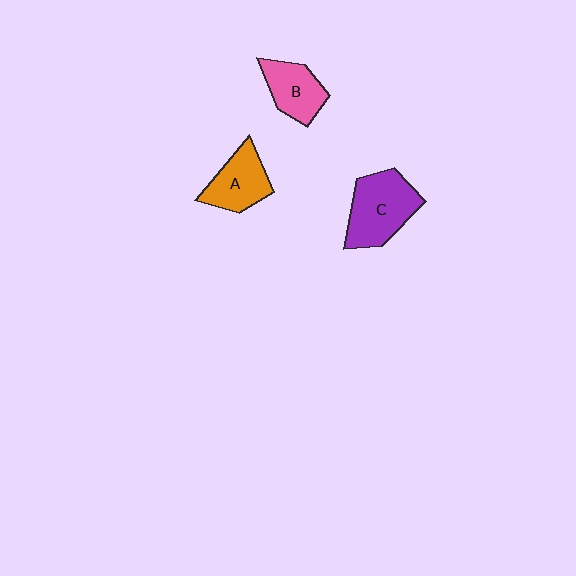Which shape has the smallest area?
Shape B (pink).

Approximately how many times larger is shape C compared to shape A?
Approximately 1.4 times.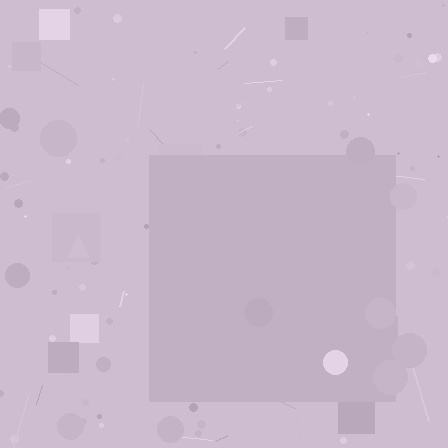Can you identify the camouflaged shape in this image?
The camouflaged shape is a square.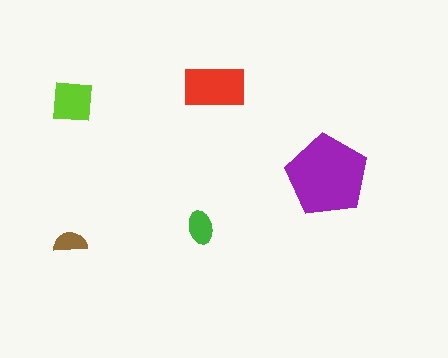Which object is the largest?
The purple pentagon.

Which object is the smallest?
The brown semicircle.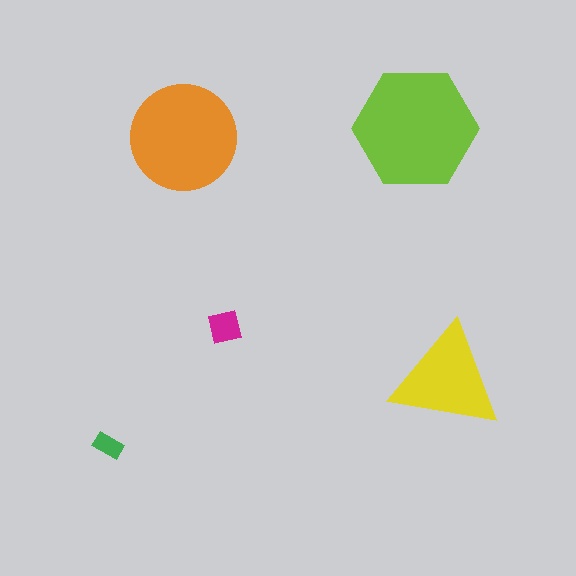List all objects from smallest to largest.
The green rectangle, the magenta square, the yellow triangle, the orange circle, the lime hexagon.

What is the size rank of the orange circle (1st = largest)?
2nd.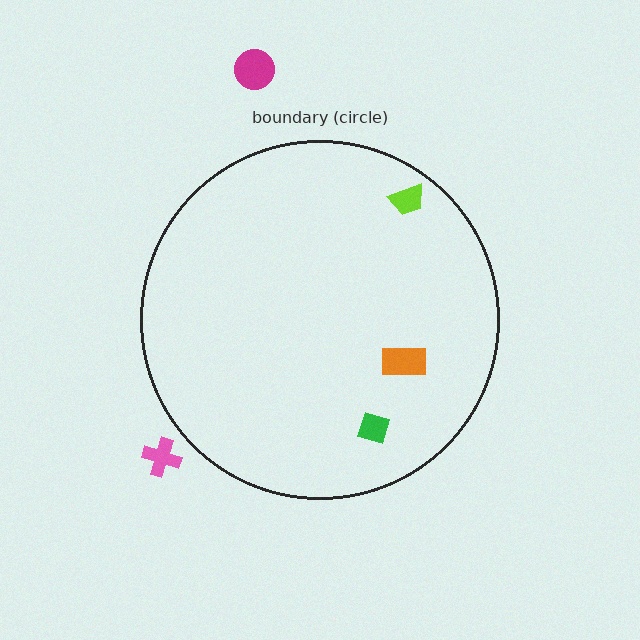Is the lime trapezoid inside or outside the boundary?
Inside.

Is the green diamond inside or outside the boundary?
Inside.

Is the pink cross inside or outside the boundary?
Outside.